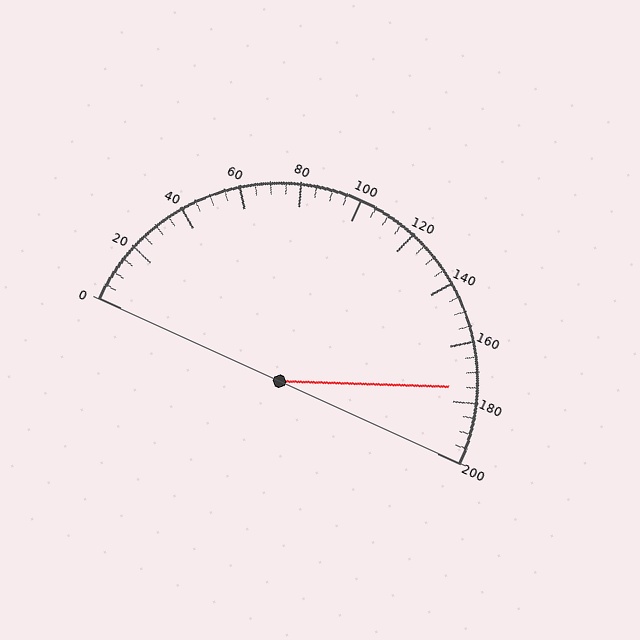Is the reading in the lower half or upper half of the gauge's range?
The reading is in the upper half of the range (0 to 200).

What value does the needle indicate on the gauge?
The needle indicates approximately 175.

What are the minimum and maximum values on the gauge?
The gauge ranges from 0 to 200.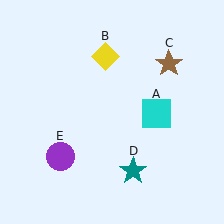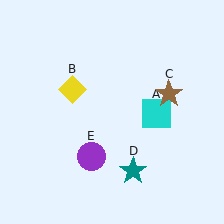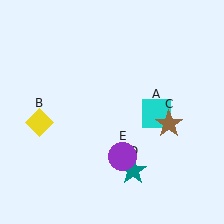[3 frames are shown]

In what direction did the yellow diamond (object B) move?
The yellow diamond (object B) moved down and to the left.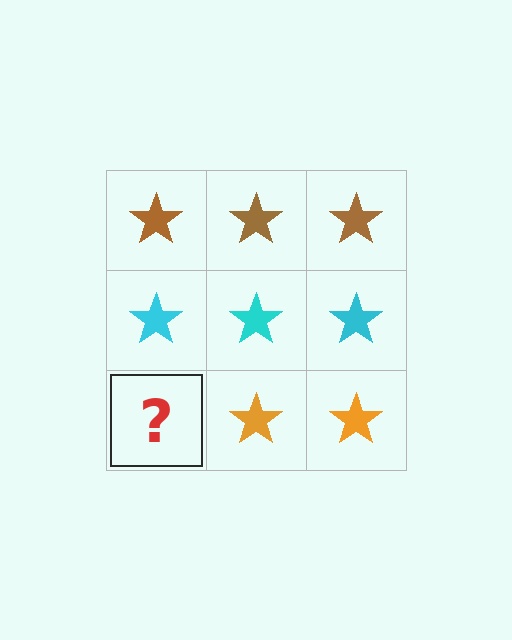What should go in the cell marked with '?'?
The missing cell should contain an orange star.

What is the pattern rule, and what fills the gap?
The rule is that each row has a consistent color. The gap should be filled with an orange star.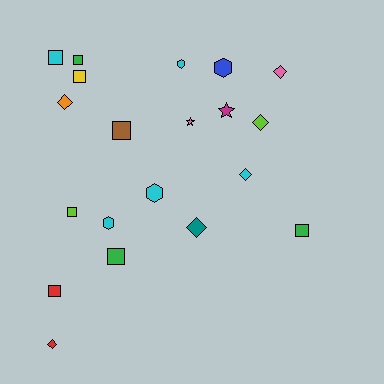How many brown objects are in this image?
There is 1 brown object.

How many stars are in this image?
There are 2 stars.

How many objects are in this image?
There are 20 objects.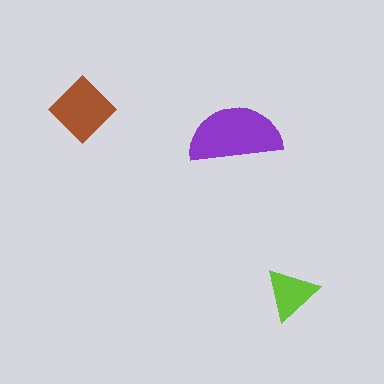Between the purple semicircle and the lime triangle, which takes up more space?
The purple semicircle.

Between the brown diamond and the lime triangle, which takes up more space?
The brown diamond.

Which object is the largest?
The purple semicircle.